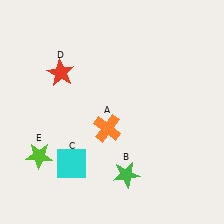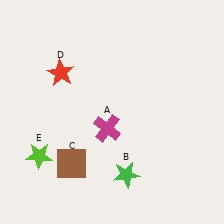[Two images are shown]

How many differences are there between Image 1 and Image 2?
There are 2 differences between the two images.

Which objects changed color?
A changed from orange to magenta. C changed from cyan to brown.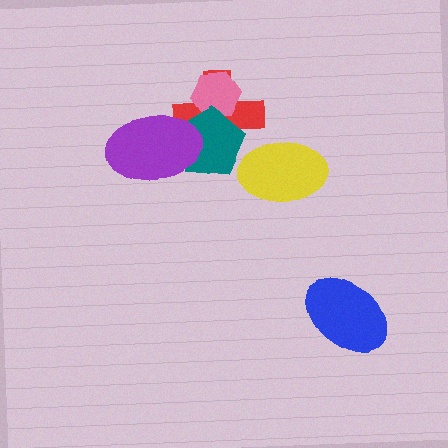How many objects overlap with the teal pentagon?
3 objects overlap with the teal pentagon.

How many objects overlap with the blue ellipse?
0 objects overlap with the blue ellipse.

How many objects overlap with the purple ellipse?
2 objects overlap with the purple ellipse.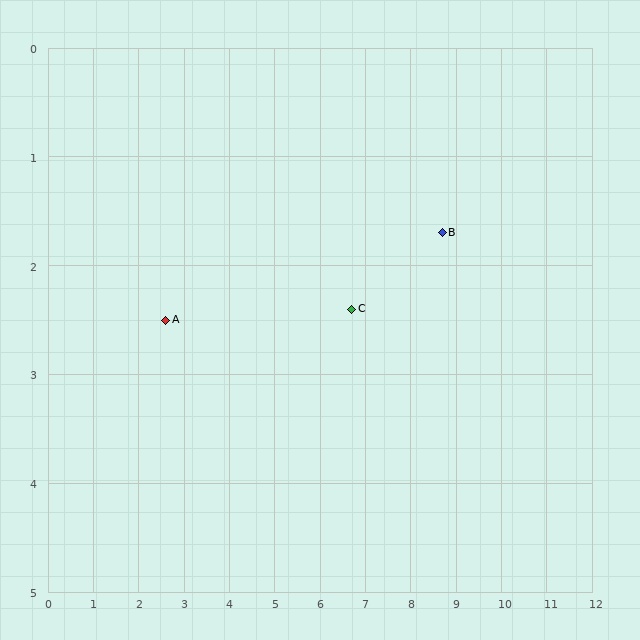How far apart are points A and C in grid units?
Points A and C are about 4.1 grid units apart.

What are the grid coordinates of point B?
Point B is at approximately (8.7, 1.7).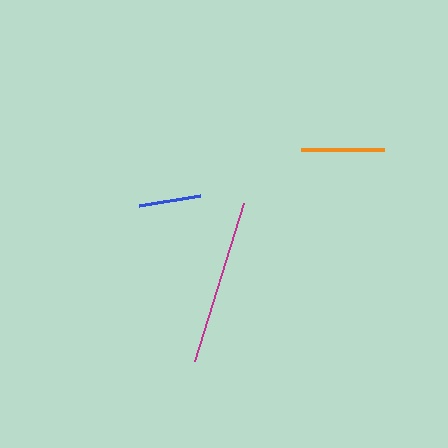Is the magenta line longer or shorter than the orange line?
The magenta line is longer than the orange line.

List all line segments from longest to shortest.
From longest to shortest: magenta, orange, blue.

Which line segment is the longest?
The magenta line is the longest at approximately 165 pixels.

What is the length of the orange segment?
The orange segment is approximately 84 pixels long.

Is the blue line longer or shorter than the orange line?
The orange line is longer than the blue line.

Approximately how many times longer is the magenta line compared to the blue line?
The magenta line is approximately 2.7 times the length of the blue line.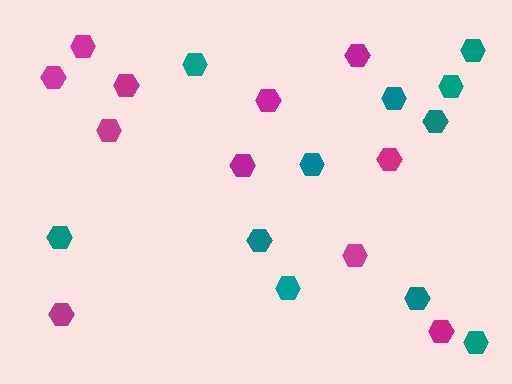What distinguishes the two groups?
There are 2 groups: one group of teal hexagons (11) and one group of magenta hexagons (11).